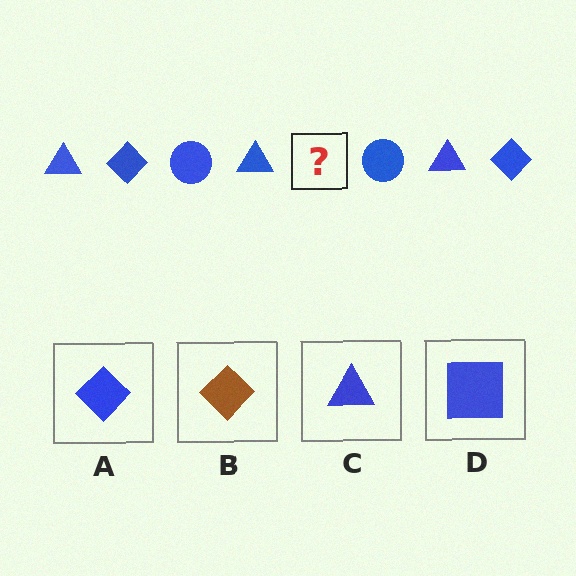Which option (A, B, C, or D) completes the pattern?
A.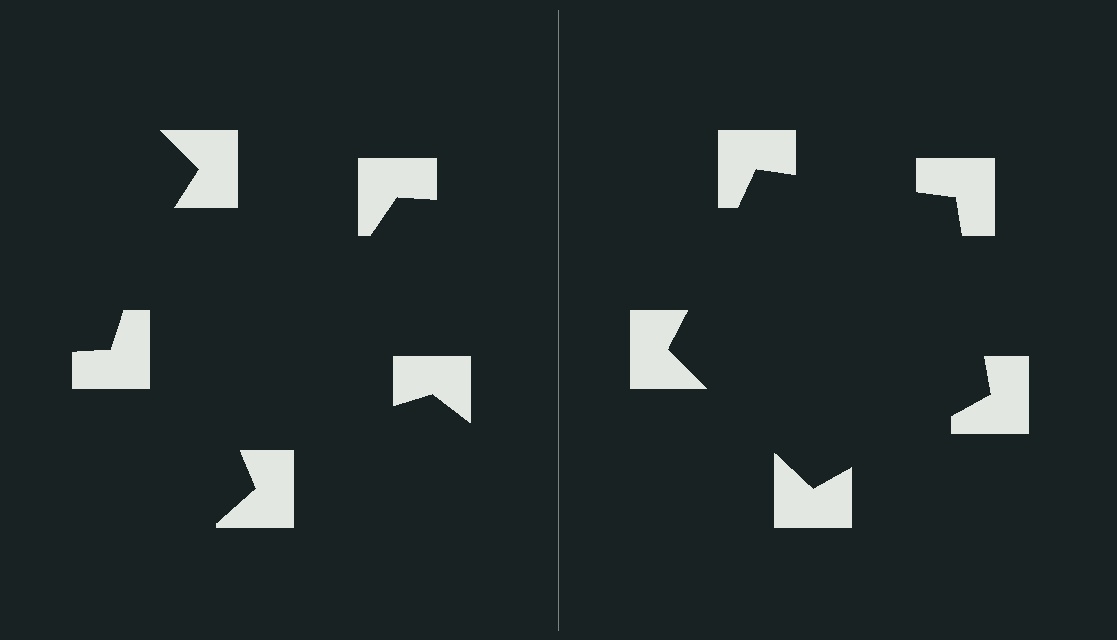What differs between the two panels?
The notched squares are positioned identically on both sides; only the wedge orientations differ. On the right they align to a pentagon; on the left they are misaligned.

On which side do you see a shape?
An illusory pentagon appears on the right side. On the left side the wedge cuts are rotated, so no coherent shape forms.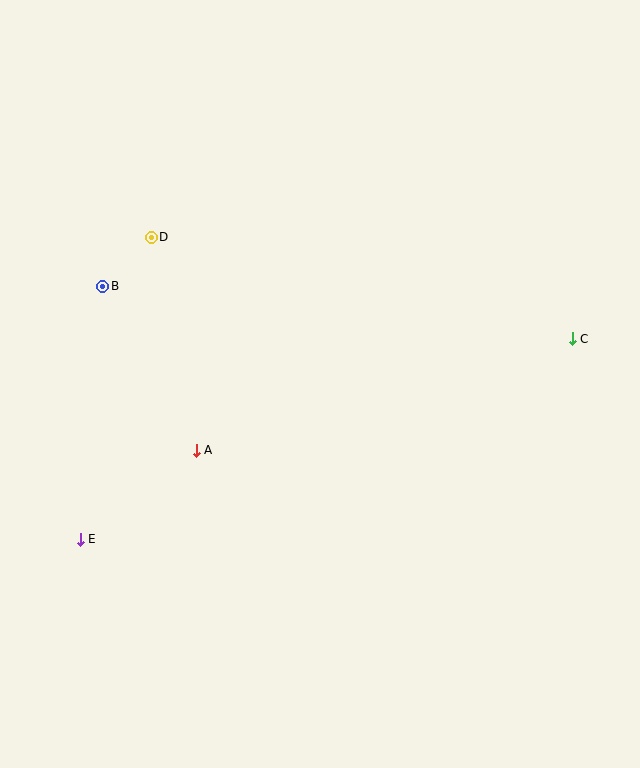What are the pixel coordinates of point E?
Point E is at (80, 539).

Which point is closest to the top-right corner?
Point C is closest to the top-right corner.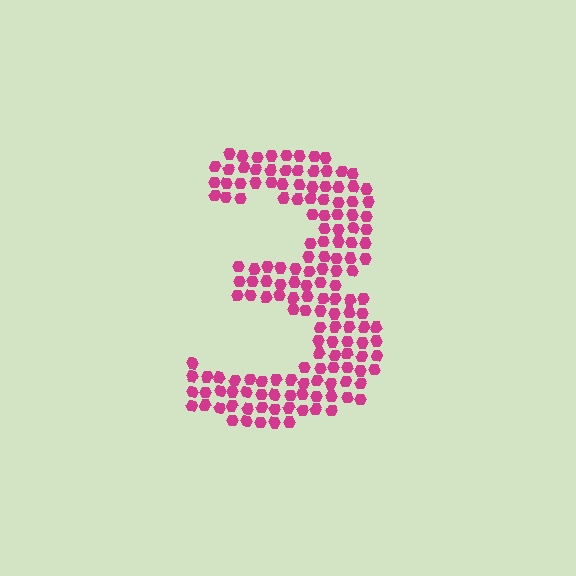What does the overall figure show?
The overall figure shows the digit 3.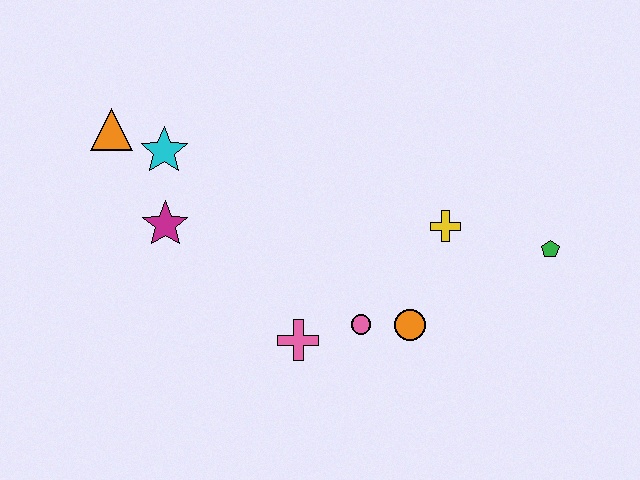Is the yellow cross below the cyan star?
Yes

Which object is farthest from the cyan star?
The green pentagon is farthest from the cyan star.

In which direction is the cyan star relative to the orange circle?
The cyan star is to the left of the orange circle.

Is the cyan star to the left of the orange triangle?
No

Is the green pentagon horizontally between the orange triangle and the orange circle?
No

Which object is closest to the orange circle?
The pink circle is closest to the orange circle.